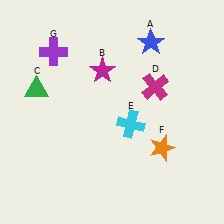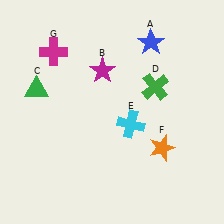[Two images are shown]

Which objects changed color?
D changed from magenta to green. G changed from purple to magenta.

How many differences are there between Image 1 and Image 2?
There are 2 differences between the two images.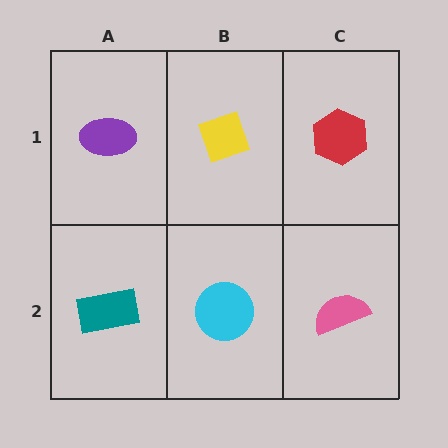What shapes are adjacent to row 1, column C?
A pink semicircle (row 2, column C), a yellow diamond (row 1, column B).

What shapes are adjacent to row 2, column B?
A yellow diamond (row 1, column B), a teal rectangle (row 2, column A), a pink semicircle (row 2, column C).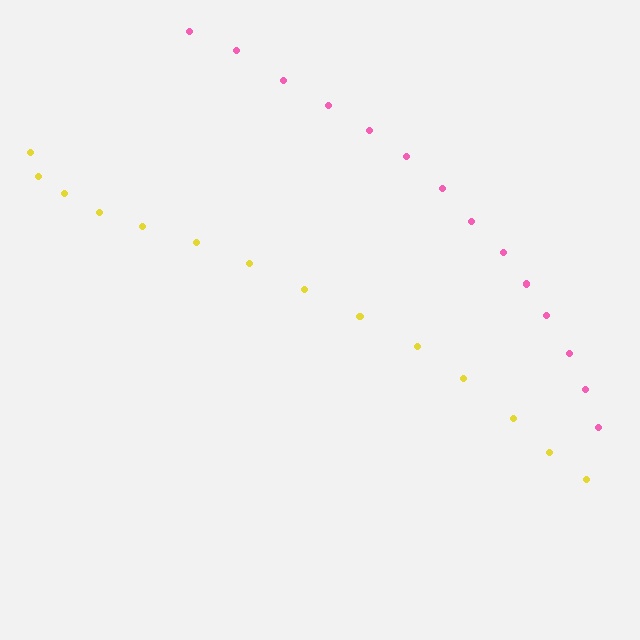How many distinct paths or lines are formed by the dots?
There are 2 distinct paths.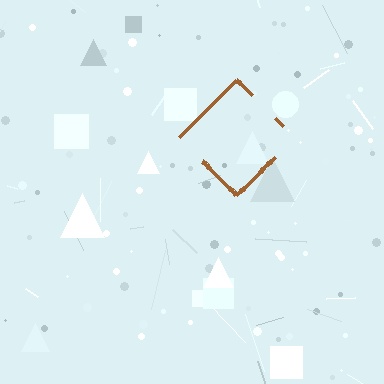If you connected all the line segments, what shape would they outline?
They would outline a diamond.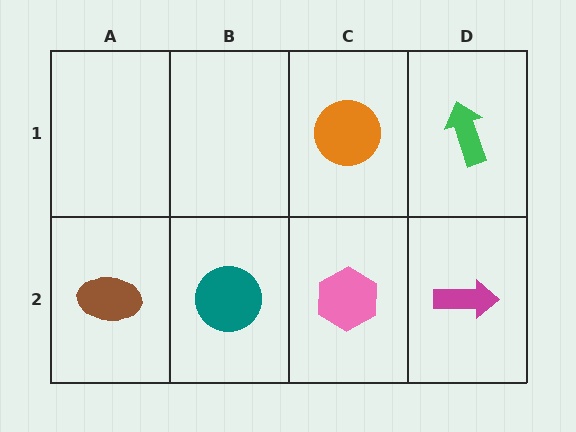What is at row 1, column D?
A green arrow.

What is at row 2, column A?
A brown ellipse.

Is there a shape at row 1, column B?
No, that cell is empty.